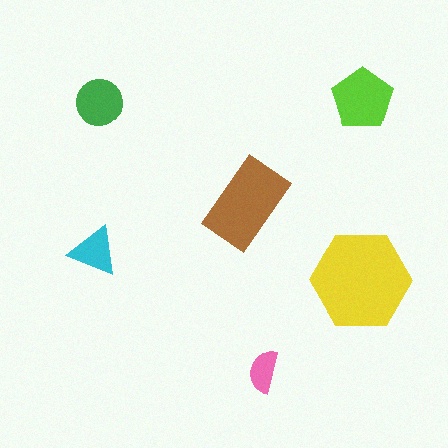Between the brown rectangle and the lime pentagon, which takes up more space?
The brown rectangle.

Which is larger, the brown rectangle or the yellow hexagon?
The yellow hexagon.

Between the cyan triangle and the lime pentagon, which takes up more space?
The lime pentagon.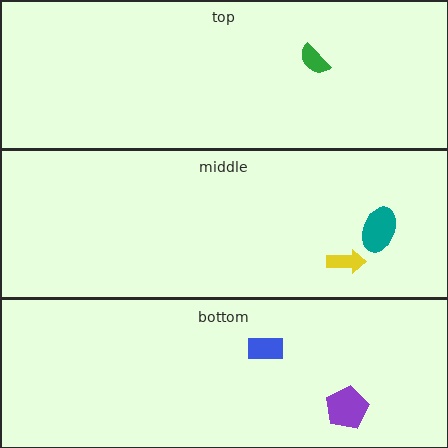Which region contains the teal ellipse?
The middle region.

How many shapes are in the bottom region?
2.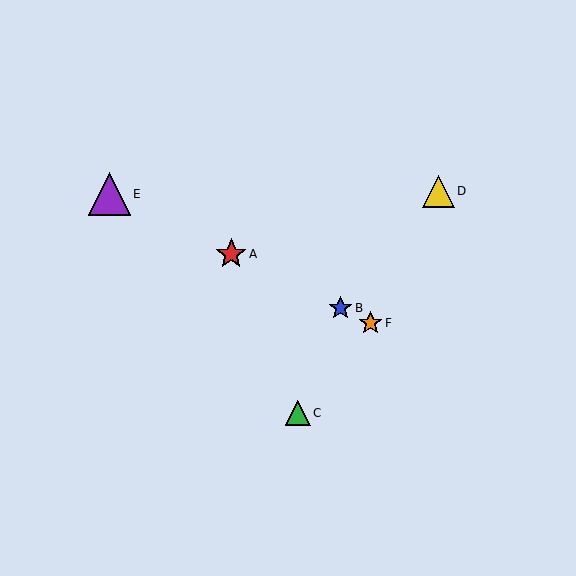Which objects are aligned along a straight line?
Objects A, B, E, F are aligned along a straight line.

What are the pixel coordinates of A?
Object A is at (231, 254).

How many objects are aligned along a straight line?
4 objects (A, B, E, F) are aligned along a straight line.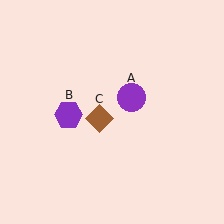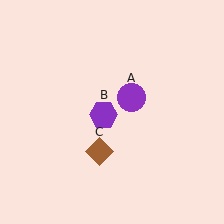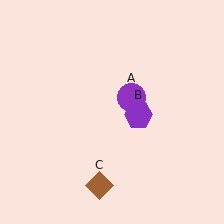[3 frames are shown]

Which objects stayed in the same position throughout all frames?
Purple circle (object A) remained stationary.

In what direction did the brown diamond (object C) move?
The brown diamond (object C) moved down.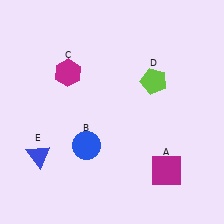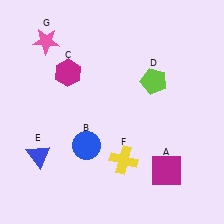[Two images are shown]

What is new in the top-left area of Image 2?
A pink star (G) was added in the top-left area of Image 2.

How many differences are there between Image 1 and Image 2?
There are 2 differences between the two images.